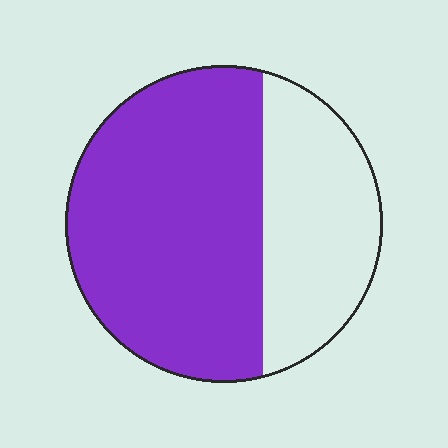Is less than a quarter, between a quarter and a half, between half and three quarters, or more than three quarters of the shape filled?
Between half and three quarters.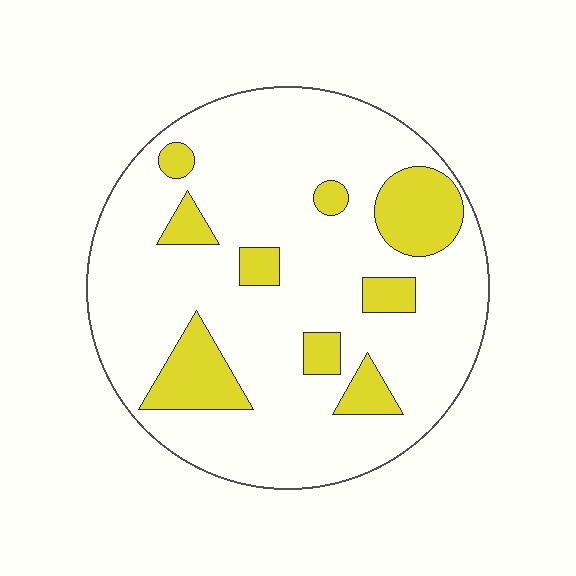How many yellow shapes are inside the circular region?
9.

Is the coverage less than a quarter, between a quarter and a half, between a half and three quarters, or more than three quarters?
Less than a quarter.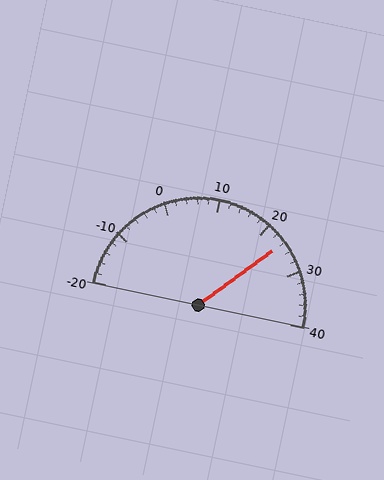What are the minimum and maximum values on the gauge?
The gauge ranges from -20 to 40.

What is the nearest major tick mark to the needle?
The nearest major tick mark is 20.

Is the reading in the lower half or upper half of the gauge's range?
The reading is in the upper half of the range (-20 to 40).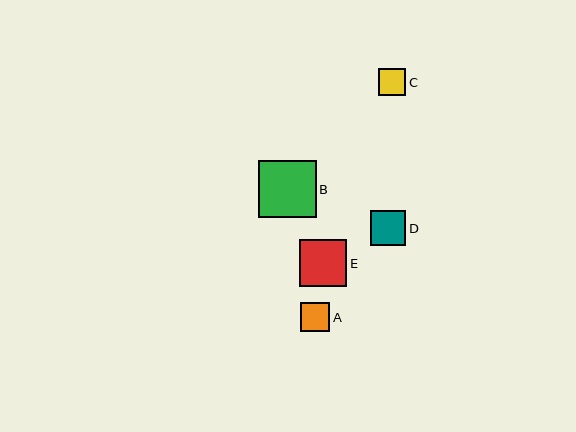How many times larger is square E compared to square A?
Square E is approximately 1.6 times the size of square A.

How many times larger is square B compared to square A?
Square B is approximately 1.9 times the size of square A.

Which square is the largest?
Square B is the largest with a size of approximately 57 pixels.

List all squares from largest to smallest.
From largest to smallest: B, E, D, A, C.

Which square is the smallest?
Square C is the smallest with a size of approximately 27 pixels.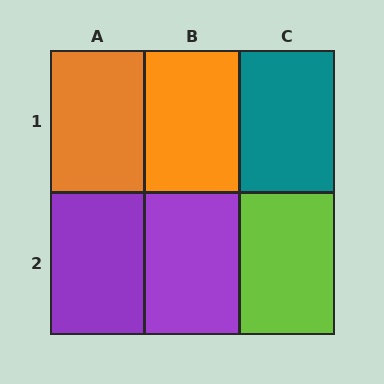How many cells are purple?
2 cells are purple.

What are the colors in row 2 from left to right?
Purple, purple, lime.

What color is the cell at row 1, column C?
Teal.